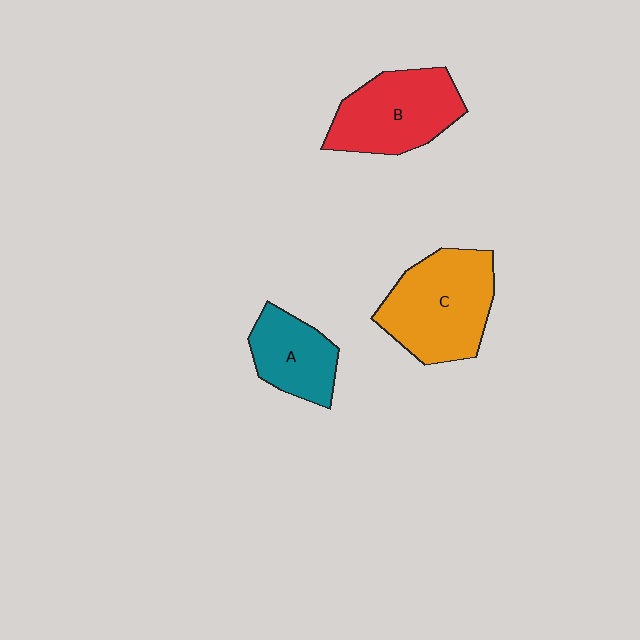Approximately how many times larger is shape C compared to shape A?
Approximately 1.7 times.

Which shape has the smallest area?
Shape A (teal).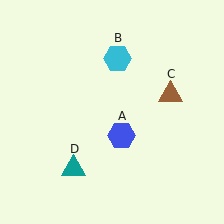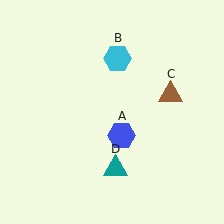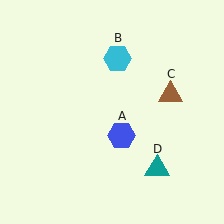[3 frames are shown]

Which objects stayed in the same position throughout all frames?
Blue hexagon (object A) and cyan hexagon (object B) and brown triangle (object C) remained stationary.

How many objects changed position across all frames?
1 object changed position: teal triangle (object D).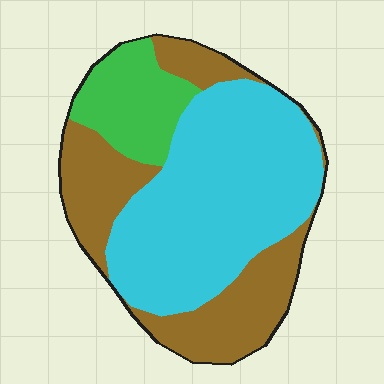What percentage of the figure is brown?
Brown takes up between a quarter and a half of the figure.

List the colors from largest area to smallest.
From largest to smallest: cyan, brown, green.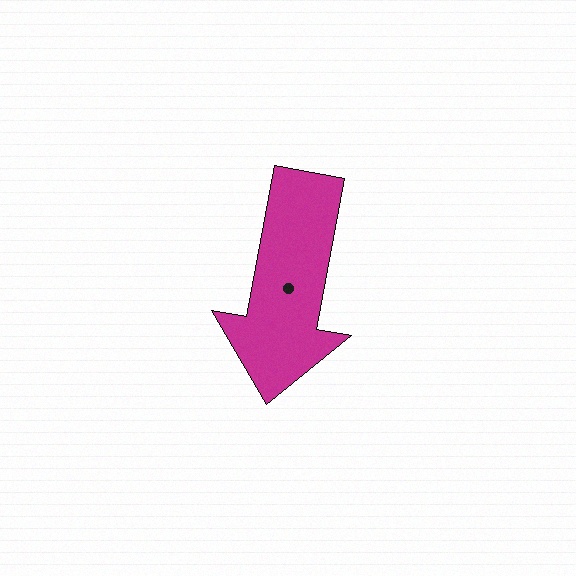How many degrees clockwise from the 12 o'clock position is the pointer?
Approximately 190 degrees.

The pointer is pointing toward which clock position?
Roughly 6 o'clock.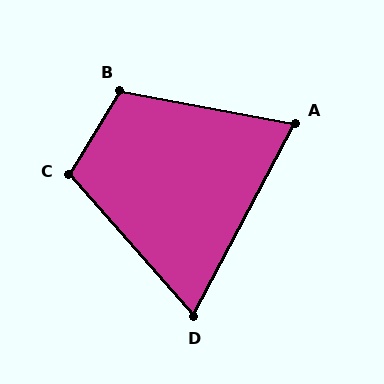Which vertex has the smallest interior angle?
D, at approximately 69 degrees.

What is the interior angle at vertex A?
Approximately 73 degrees (acute).